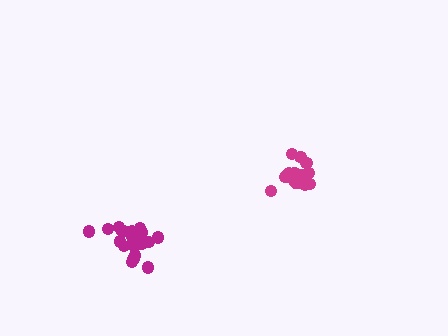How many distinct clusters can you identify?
There are 2 distinct clusters.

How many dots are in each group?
Group 1: 19 dots, Group 2: 20 dots (39 total).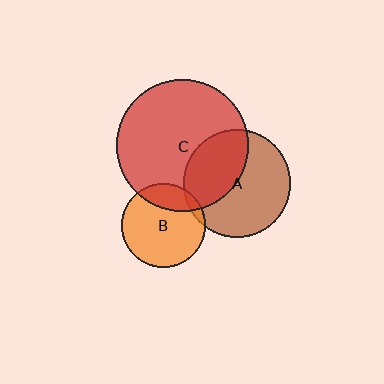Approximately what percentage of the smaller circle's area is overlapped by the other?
Approximately 40%.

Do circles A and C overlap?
Yes.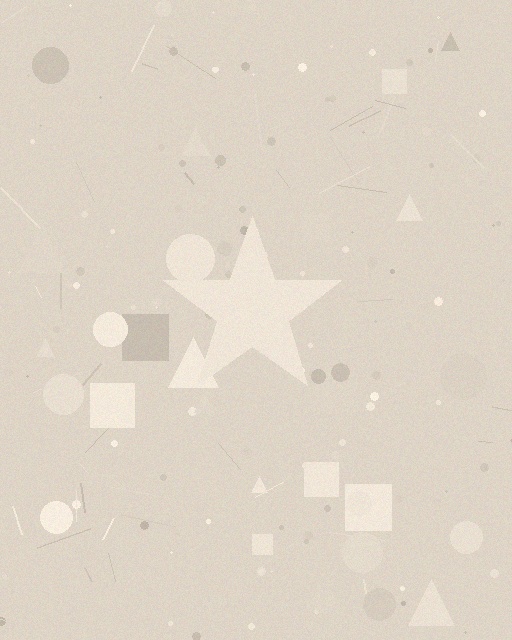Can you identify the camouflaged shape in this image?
The camouflaged shape is a star.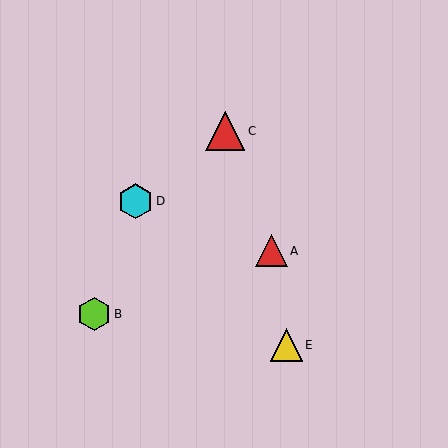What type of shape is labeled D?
Shape D is a cyan hexagon.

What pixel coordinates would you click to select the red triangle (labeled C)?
Click at (225, 131) to select the red triangle C.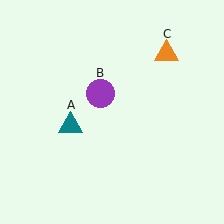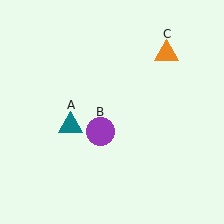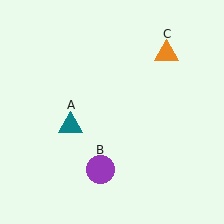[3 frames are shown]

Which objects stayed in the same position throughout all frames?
Teal triangle (object A) and orange triangle (object C) remained stationary.